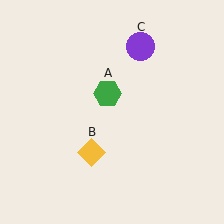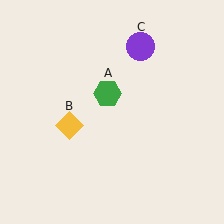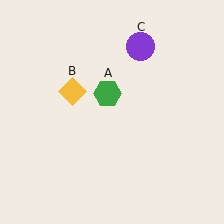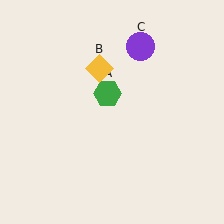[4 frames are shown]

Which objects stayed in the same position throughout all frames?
Green hexagon (object A) and purple circle (object C) remained stationary.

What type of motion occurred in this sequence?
The yellow diamond (object B) rotated clockwise around the center of the scene.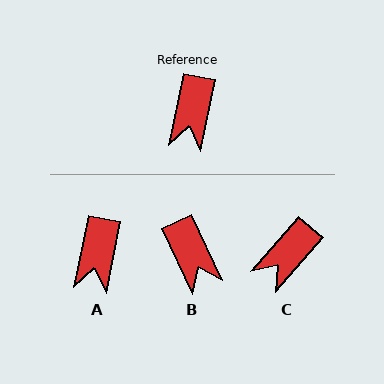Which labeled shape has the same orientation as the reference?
A.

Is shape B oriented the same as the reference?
No, it is off by about 37 degrees.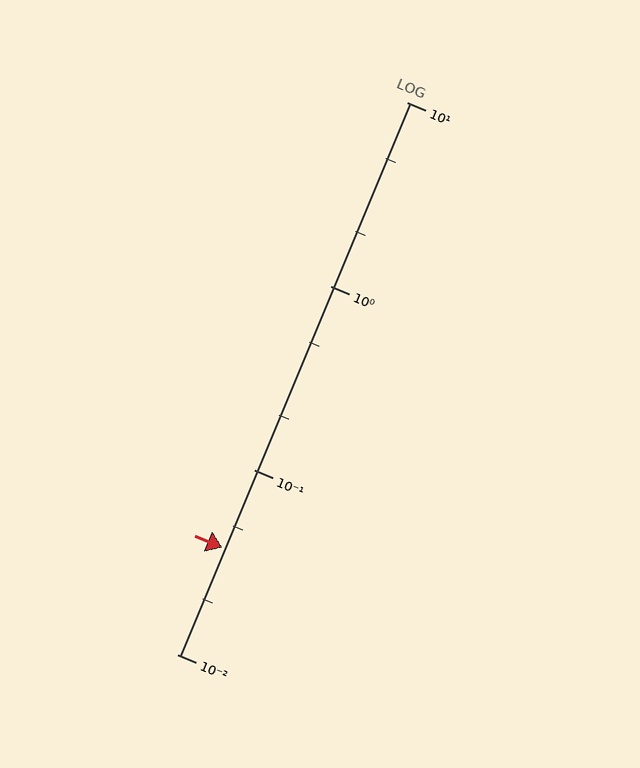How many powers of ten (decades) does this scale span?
The scale spans 3 decades, from 0.01 to 10.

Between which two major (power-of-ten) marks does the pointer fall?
The pointer is between 0.01 and 0.1.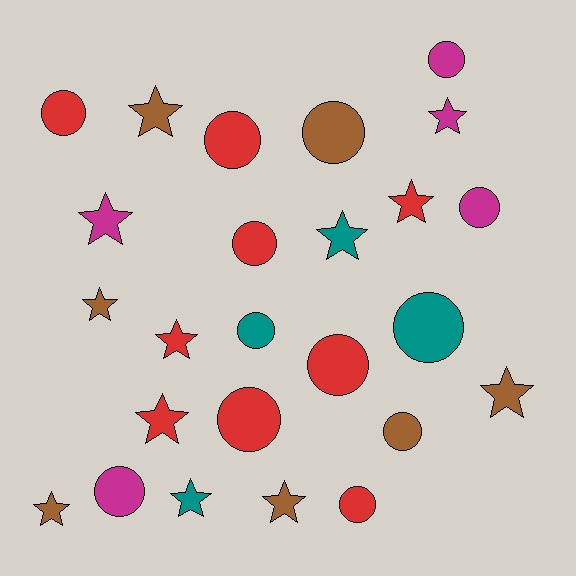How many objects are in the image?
There are 25 objects.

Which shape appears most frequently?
Circle, with 13 objects.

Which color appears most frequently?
Red, with 9 objects.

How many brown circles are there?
There are 2 brown circles.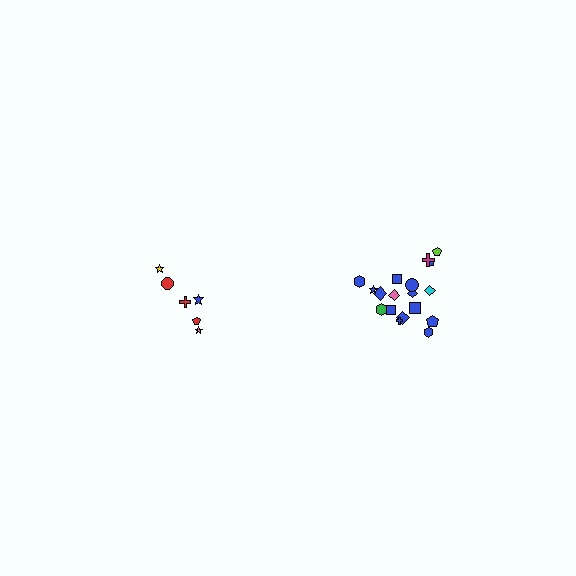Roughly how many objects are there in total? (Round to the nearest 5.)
Roughly 25 objects in total.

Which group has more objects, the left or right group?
The right group.